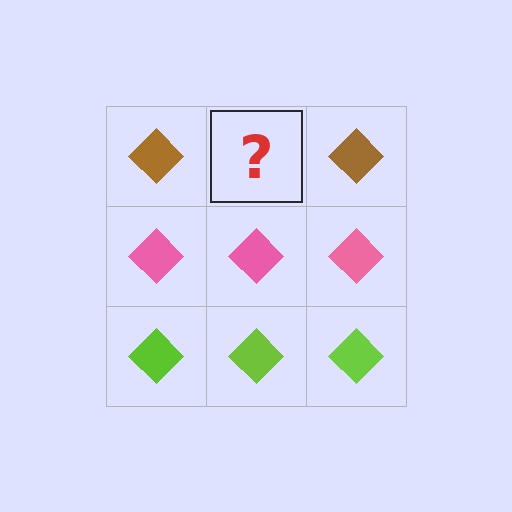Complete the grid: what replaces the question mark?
The question mark should be replaced with a brown diamond.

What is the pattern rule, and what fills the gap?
The rule is that each row has a consistent color. The gap should be filled with a brown diamond.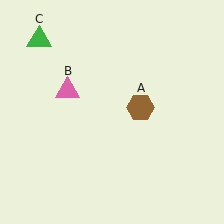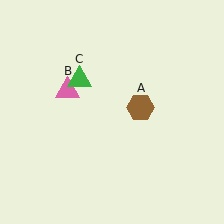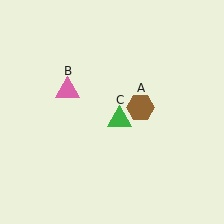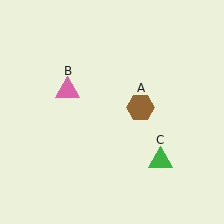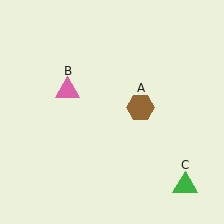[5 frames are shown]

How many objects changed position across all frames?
1 object changed position: green triangle (object C).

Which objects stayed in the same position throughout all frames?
Brown hexagon (object A) and pink triangle (object B) remained stationary.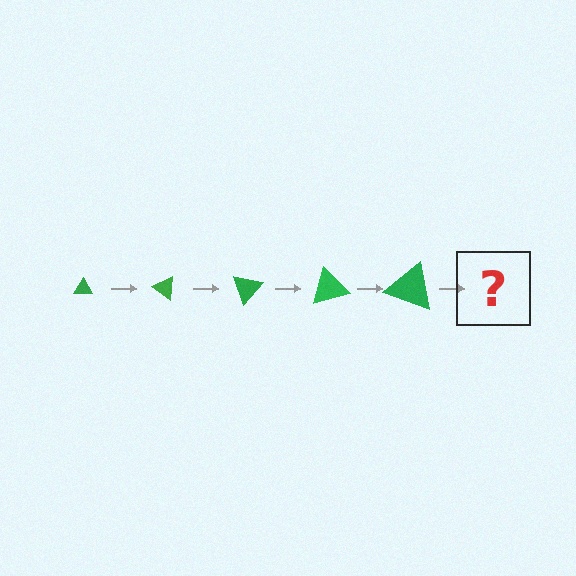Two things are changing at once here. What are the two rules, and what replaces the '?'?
The two rules are that the triangle grows larger each step and it rotates 35 degrees each step. The '?' should be a triangle, larger than the previous one and rotated 175 degrees from the start.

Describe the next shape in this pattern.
It should be a triangle, larger than the previous one and rotated 175 degrees from the start.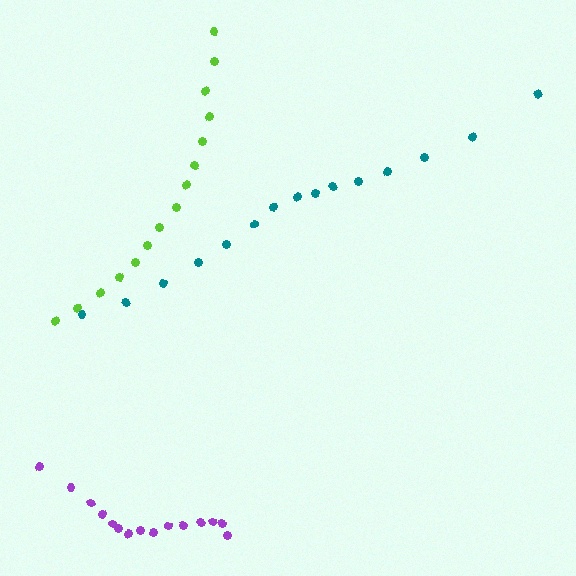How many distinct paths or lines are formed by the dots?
There are 3 distinct paths.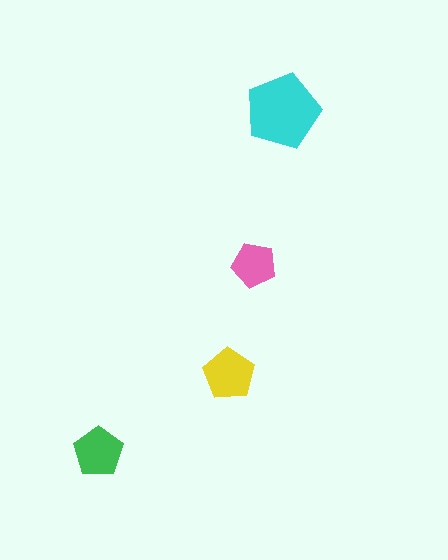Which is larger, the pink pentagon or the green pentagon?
The green one.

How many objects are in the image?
There are 4 objects in the image.